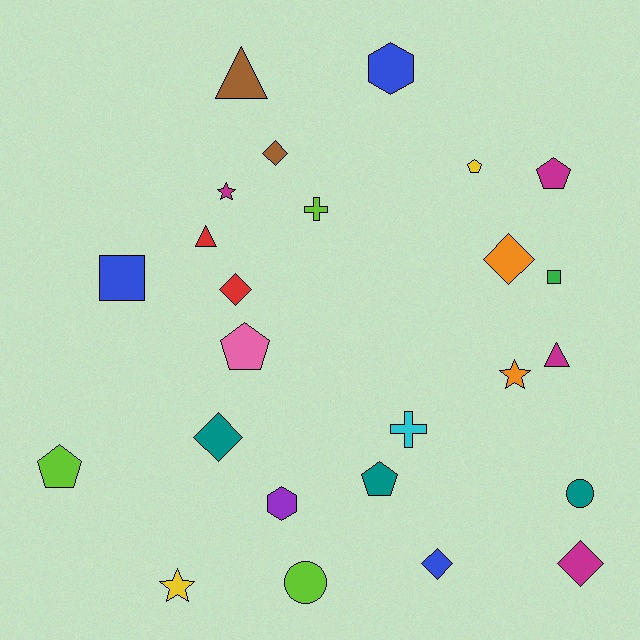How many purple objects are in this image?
There is 1 purple object.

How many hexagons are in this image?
There are 2 hexagons.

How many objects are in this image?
There are 25 objects.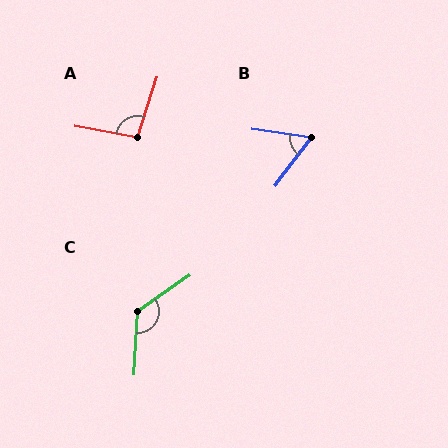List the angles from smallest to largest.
B (61°), A (98°), C (127°).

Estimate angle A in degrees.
Approximately 98 degrees.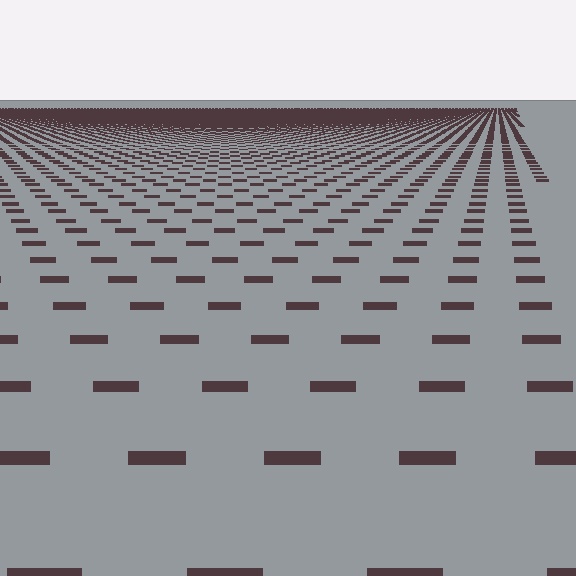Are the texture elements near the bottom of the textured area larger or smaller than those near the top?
Larger. Near the bottom, elements are closer to the viewer and appear at a bigger on-screen size.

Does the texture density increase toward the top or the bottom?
Density increases toward the top.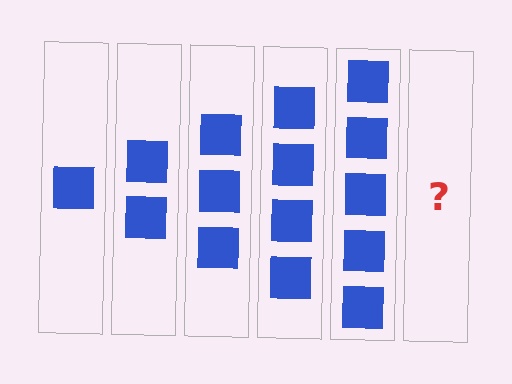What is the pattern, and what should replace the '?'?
The pattern is that each step adds one more square. The '?' should be 6 squares.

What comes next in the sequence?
The next element should be 6 squares.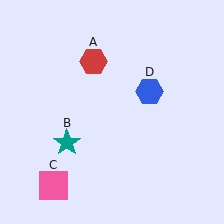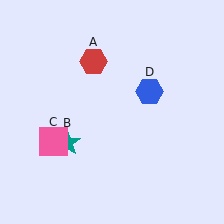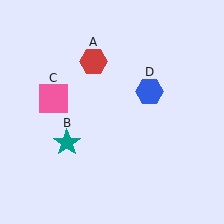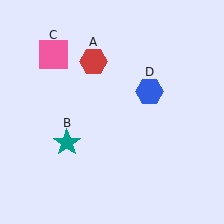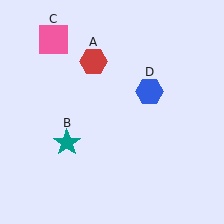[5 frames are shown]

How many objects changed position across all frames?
1 object changed position: pink square (object C).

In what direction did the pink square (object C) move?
The pink square (object C) moved up.